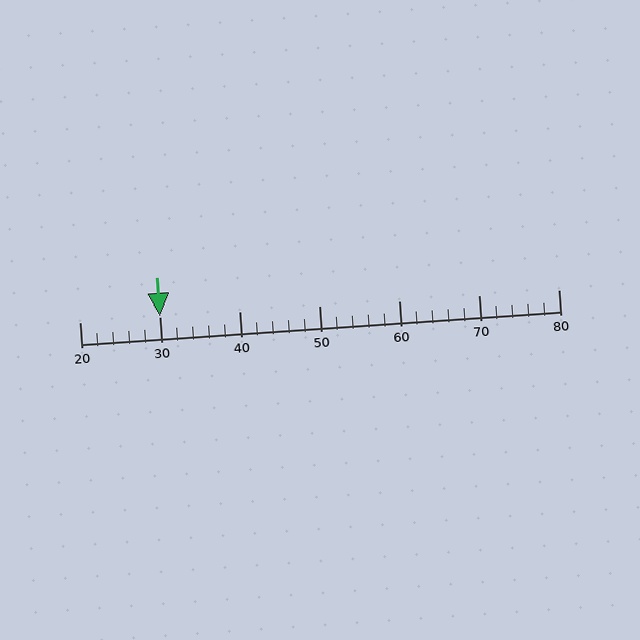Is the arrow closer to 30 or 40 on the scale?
The arrow is closer to 30.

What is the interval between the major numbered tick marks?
The major tick marks are spaced 10 units apart.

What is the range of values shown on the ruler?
The ruler shows values from 20 to 80.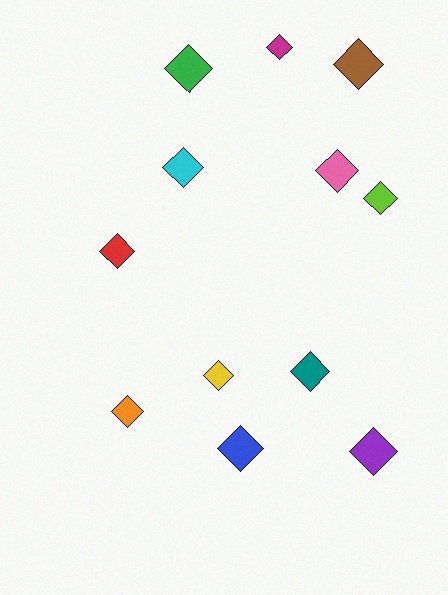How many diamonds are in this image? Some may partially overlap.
There are 12 diamonds.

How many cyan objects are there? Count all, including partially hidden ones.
There is 1 cyan object.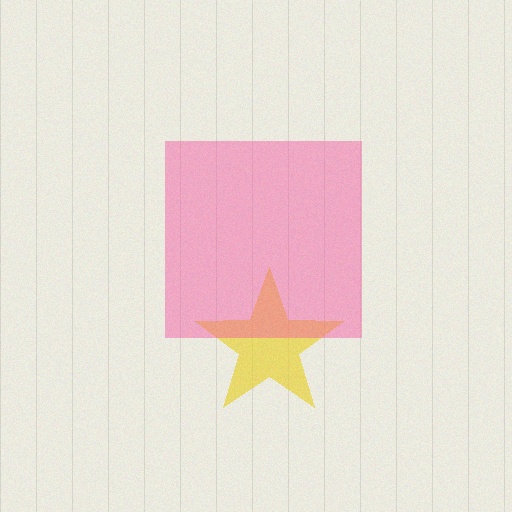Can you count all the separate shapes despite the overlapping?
Yes, there are 2 separate shapes.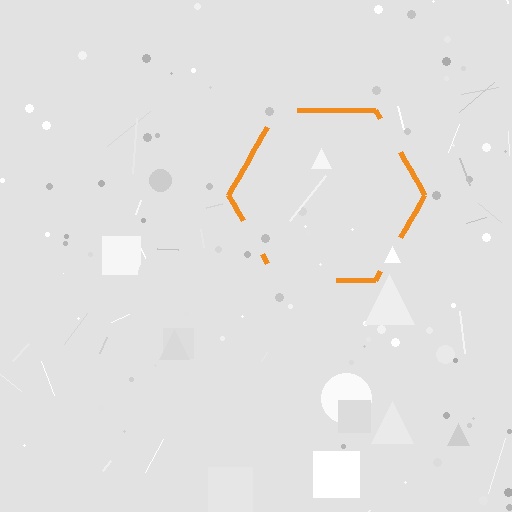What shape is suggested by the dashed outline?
The dashed outline suggests a hexagon.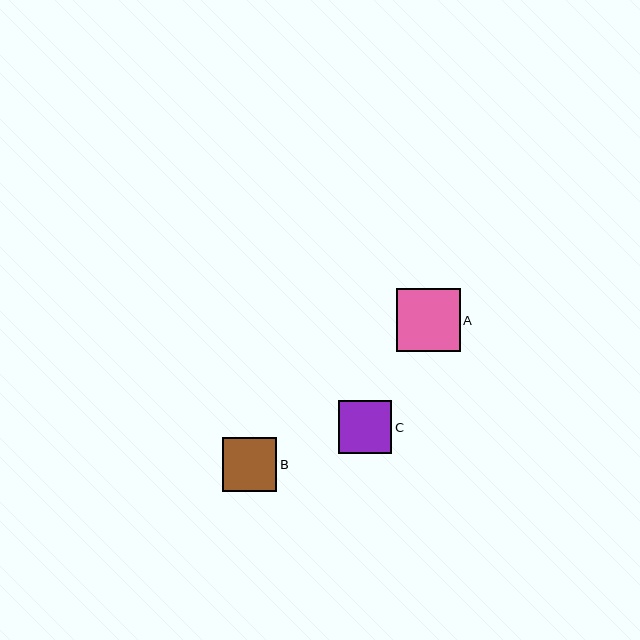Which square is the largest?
Square A is the largest with a size of approximately 63 pixels.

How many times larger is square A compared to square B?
Square A is approximately 1.2 times the size of square B.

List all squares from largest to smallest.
From largest to smallest: A, B, C.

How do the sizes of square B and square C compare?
Square B and square C are approximately the same size.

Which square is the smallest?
Square C is the smallest with a size of approximately 53 pixels.